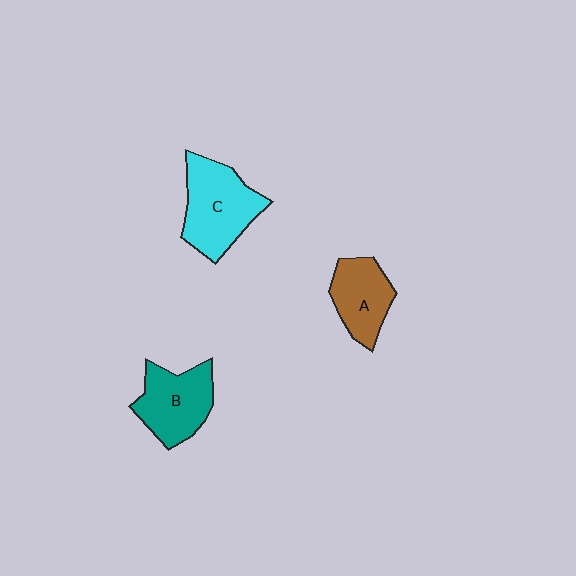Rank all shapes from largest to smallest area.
From largest to smallest: C (cyan), B (teal), A (brown).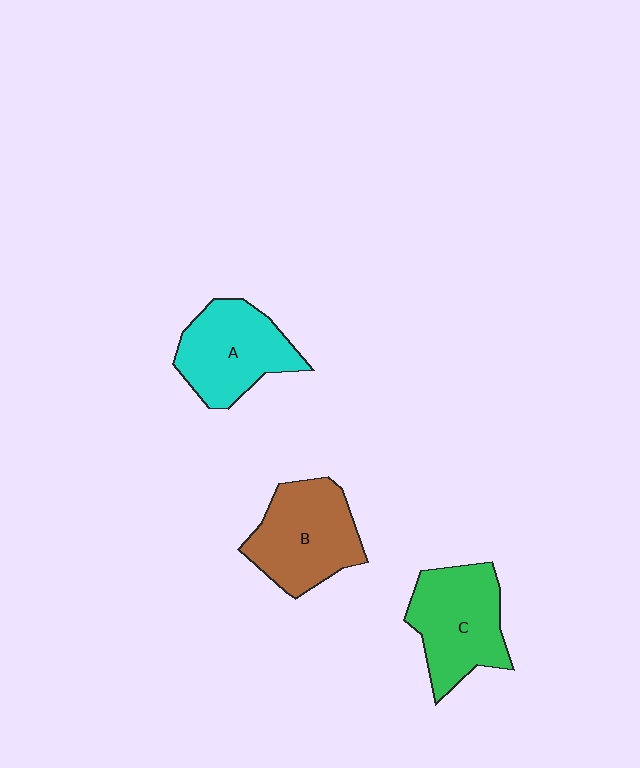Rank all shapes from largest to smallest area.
From largest to smallest: B (brown), C (green), A (cyan).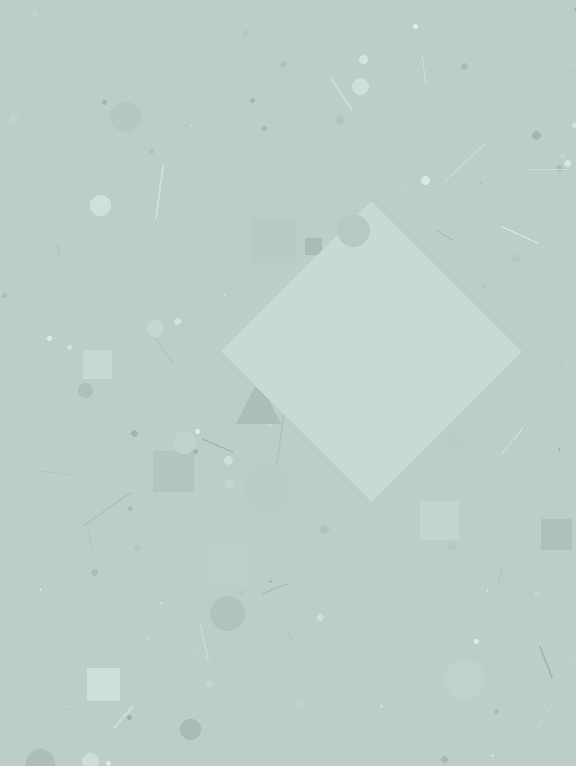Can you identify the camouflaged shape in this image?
The camouflaged shape is a diamond.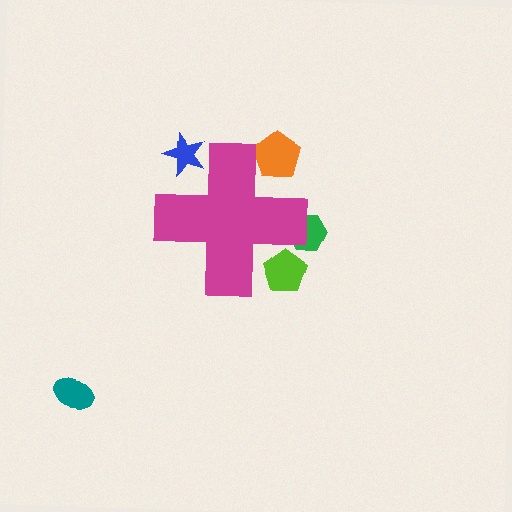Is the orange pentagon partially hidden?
Yes, the orange pentagon is partially hidden behind the magenta cross.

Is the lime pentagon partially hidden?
Yes, the lime pentagon is partially hidden behind the magenta cross.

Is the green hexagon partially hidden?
Yes, the green hexagon is partially hidden behind the magenta cross.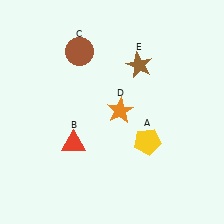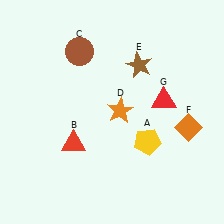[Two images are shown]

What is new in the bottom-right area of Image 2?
An orange diamond (F) was added in the bottom-right area of Image 2.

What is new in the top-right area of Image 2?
A red triangle (G) was added in the top-right area of Image 2.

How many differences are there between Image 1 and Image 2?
There are 2 differences between the two images.